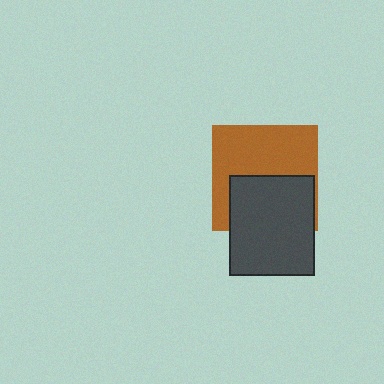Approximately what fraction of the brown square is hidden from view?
Roughly 43% of the brown square is hidden behind the dark gray rectangle.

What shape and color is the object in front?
The object in front is a dark gray rectangle.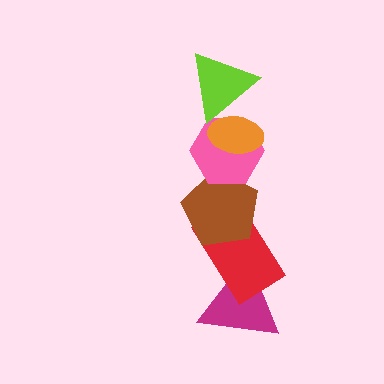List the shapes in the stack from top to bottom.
From top to bottom: the orange ellipse, the lime triangle, the pink hexagon, the brown pentagon, the red rectangle, the magenta triangle.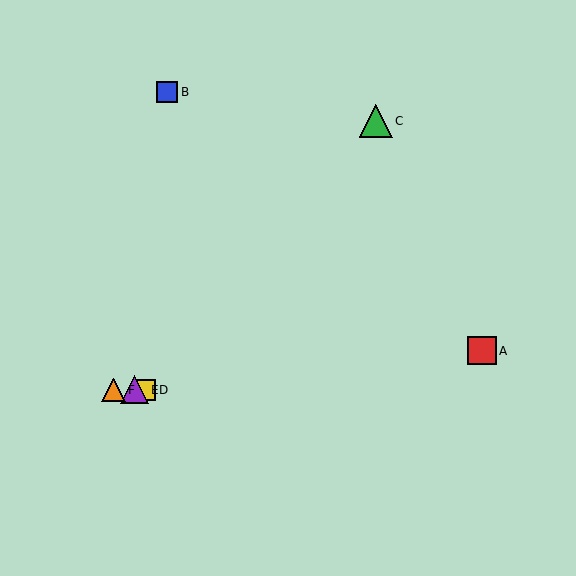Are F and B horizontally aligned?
No, F is at y≈390 and B is at y≈92.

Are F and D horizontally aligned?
Yes, both are at y≈390.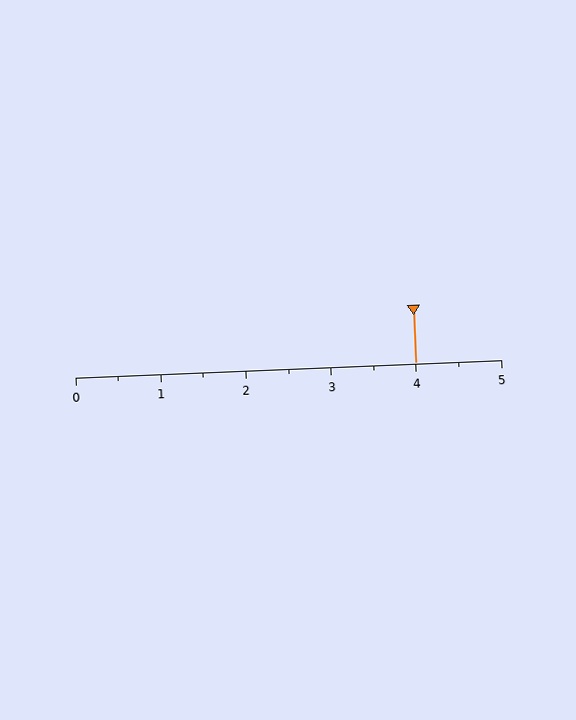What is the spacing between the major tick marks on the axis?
The major ticks are spaced 1 apart.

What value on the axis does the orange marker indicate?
The marker indicates approximately 4.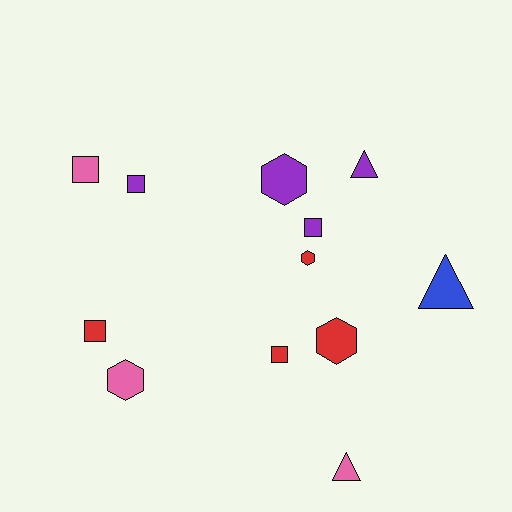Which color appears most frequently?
Purple, with 4 objects.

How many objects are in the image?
There are 12 objects.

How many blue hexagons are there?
There are no blue hexagons.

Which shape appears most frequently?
Square, with 5 objects.